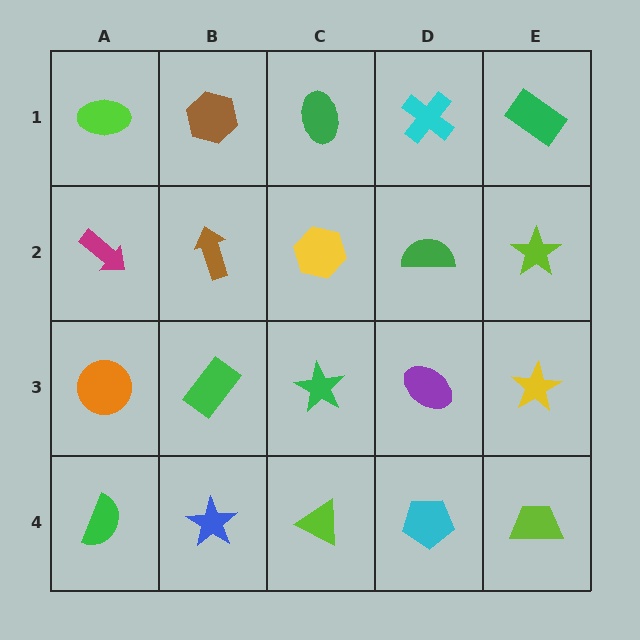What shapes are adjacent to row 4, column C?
A green star (row 3, column C), a blue star (row 4, column B), a cyan pentagon (row 4, column D).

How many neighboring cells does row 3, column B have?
4.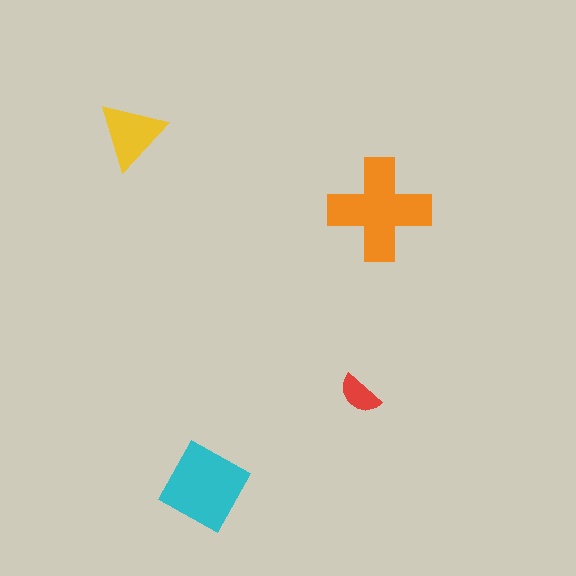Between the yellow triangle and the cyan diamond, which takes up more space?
The cyan diamond.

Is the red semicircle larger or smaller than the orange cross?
Smaller.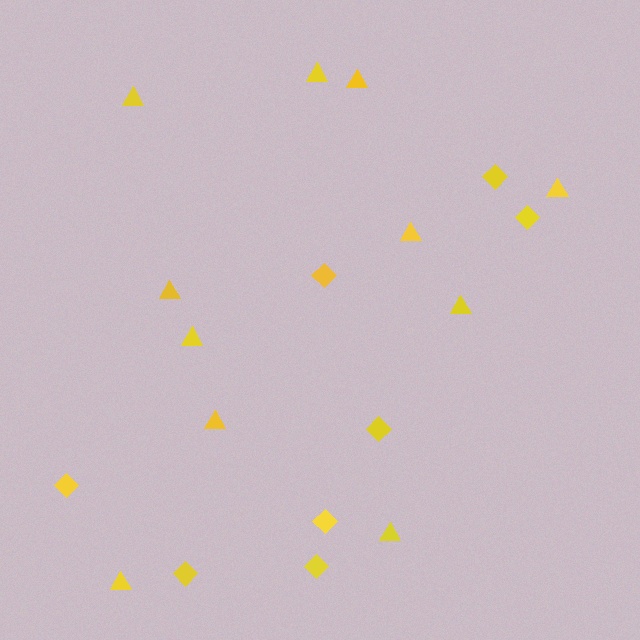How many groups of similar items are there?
There are 2 groups: one group of triangles (11) and one group of diamonds (8).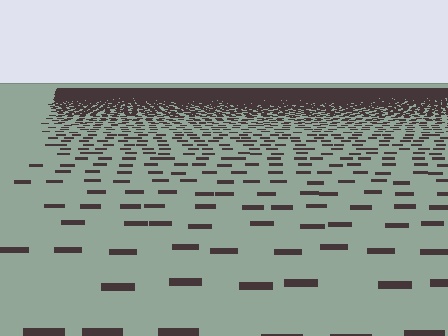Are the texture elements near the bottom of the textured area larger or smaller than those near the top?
Larger. Near the bottom, elements are closer to the viewer and appear at a bigger on-screen size.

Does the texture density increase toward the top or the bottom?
Density increases toward the top.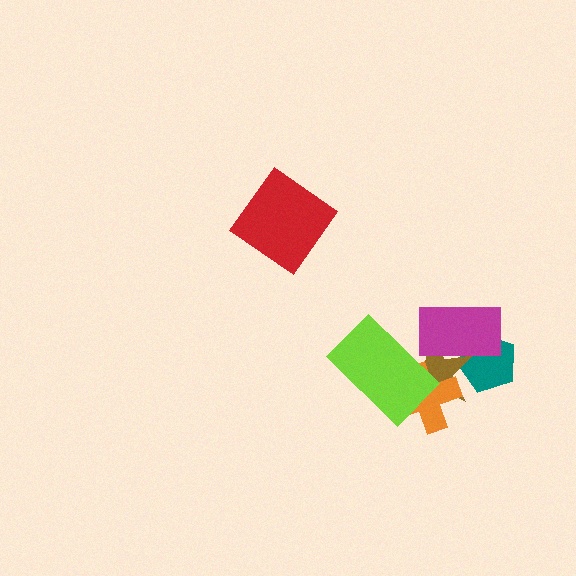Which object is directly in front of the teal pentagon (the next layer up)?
The brown star is directly in front of the teal pentagon.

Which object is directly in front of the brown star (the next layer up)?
The orange cross is directly in front of the brown star.